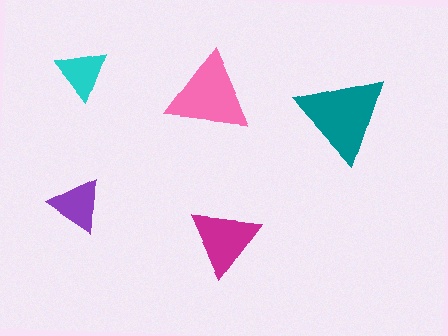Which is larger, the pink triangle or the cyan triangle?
The pink one.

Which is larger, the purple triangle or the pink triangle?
The pink one.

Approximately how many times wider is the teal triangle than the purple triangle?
About 1.5 times wider.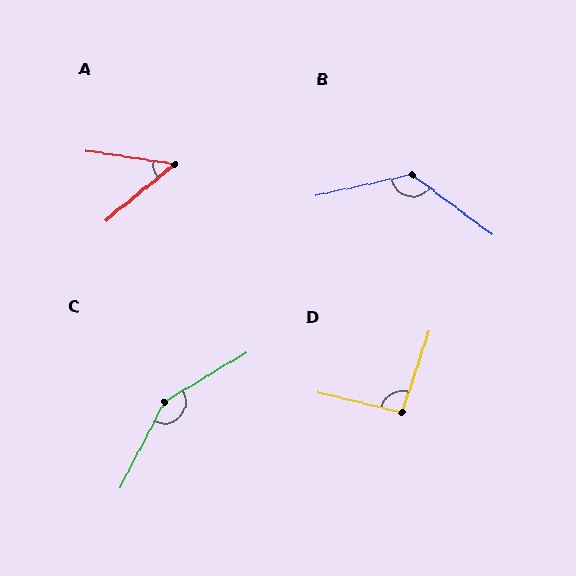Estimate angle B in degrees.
Approximately 130 degrees.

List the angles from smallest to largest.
A (48°), D (95°), B (130°), C (149°).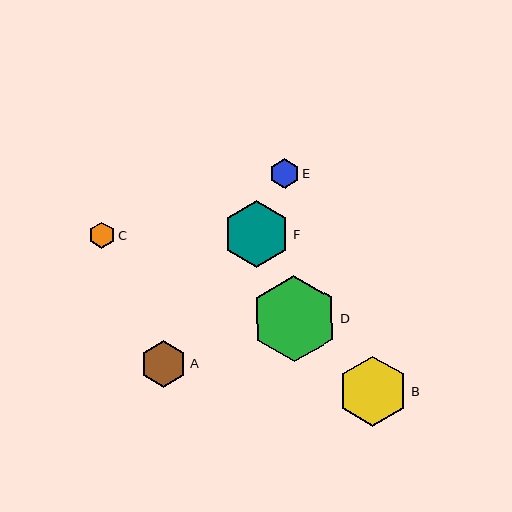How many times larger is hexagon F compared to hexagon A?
Hexagon F is approximately 1.4 times the size of hexagon A.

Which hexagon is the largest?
Hexagon D is the largest with a size of approximately 86 pixels.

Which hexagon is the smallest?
Hexagon C is the smallest with a size of approximately 26 pixels.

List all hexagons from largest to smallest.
From largest to smallest: D, B, F, A, E, C.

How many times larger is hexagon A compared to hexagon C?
Hexagon A is approximately 1.8 times the size of hexagon C.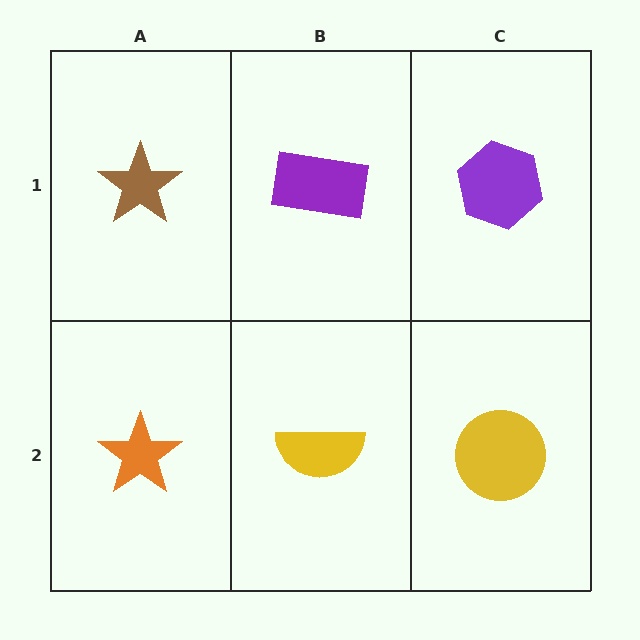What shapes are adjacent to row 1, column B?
A yellow semicircle (row 2, column B), a brown star (row 1, column A), a purple hexagon (row 1, column C).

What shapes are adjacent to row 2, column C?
A purple hexagon (row 1, column C), a yellow semicircle (row 2, column B).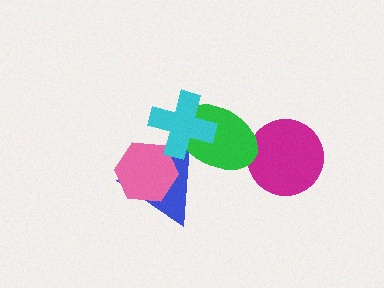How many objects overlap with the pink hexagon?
1 object overlaps with the pink hexagon.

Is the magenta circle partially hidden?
Yes, it is partially covered by another shape.